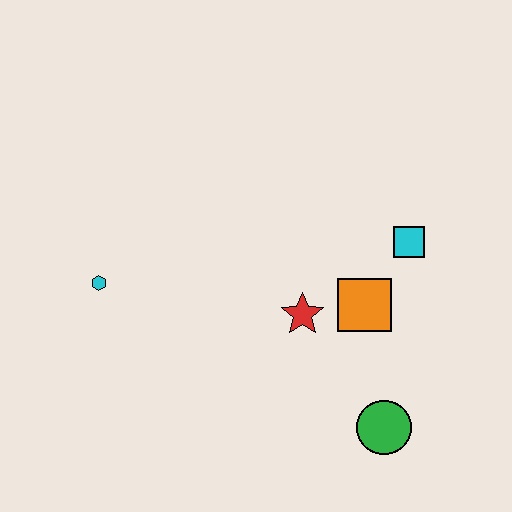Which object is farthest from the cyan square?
The cyan hexagon is farthest from the cyan square.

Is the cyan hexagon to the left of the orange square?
Yes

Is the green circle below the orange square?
Yes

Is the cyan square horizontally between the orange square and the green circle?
No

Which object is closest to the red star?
The orange square is closest to the red star.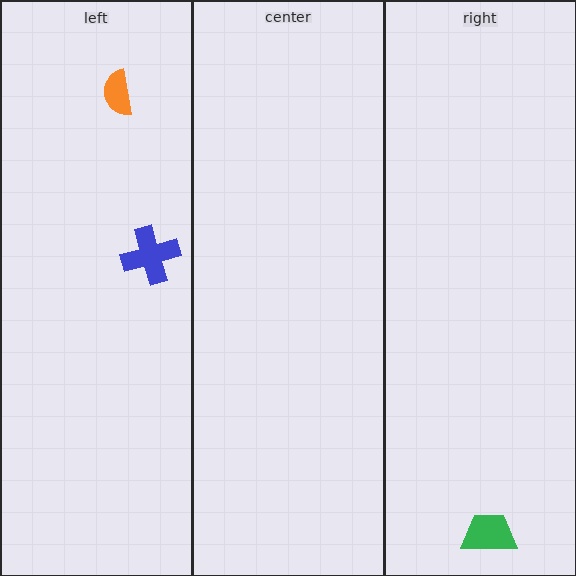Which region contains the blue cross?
The left region.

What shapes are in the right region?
The green trapezoid.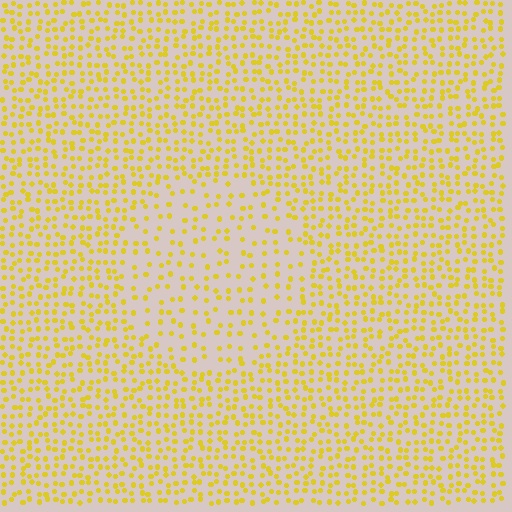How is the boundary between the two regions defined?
The boundary is defined by a change in element density (approximately 1.9x ratio). All elements are the same color, size, and shape.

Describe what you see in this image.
The image contains small yellow elements arranged at two different densities. A circle-shaped region is visible where the elements are less densely packed than the surrounding area.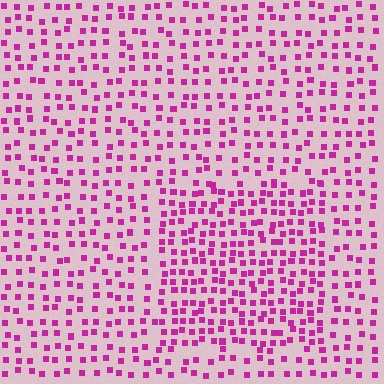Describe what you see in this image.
The image contains small magenta elements arranged at two different densities. A rectangle-shaped region is visible where the elements are more densely packed than the surrounding area.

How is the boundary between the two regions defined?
The boundary is defined by a change in element density (approximately 1.6x ratio). All elements are the same color, size, and shape.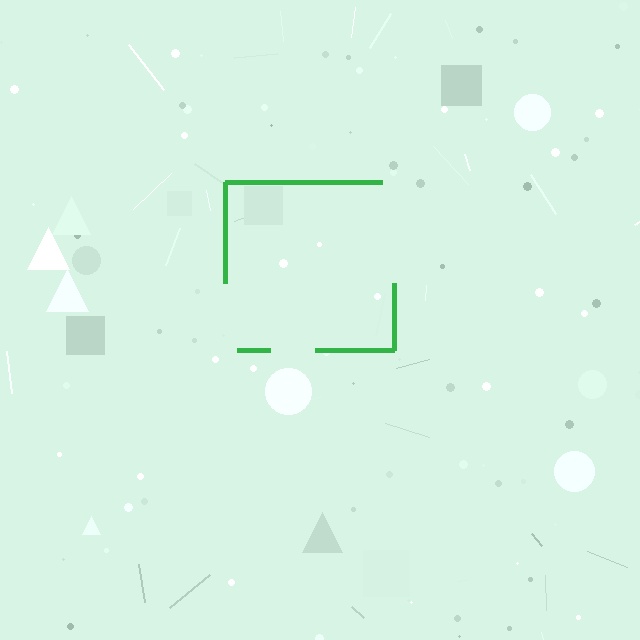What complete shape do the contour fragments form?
The contour fragments form a square.